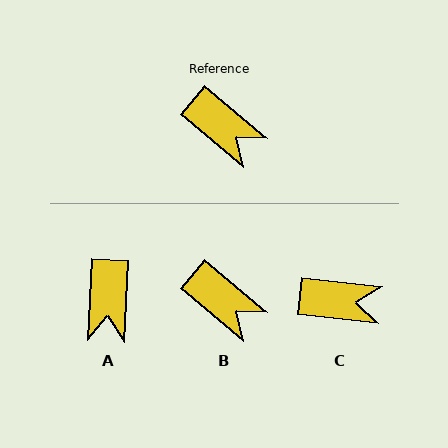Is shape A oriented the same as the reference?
No, it is off by about 53 degrees.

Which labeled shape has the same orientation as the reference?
B.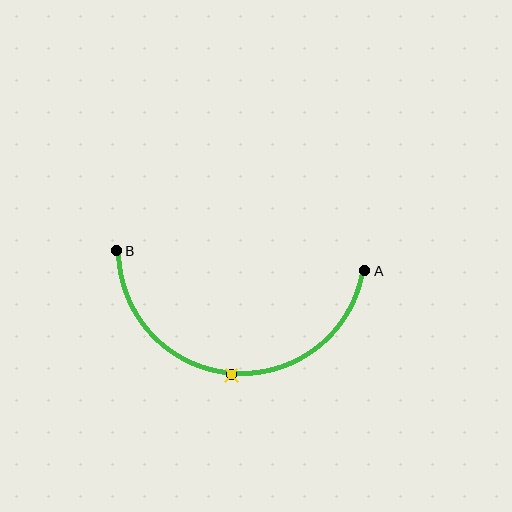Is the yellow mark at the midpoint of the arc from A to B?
Yes. The yellow mark lies on the arc at equal arc-length from both A and B — it is the arc midpoint.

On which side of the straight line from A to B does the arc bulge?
The arc bulges below the straight line connecting A and B.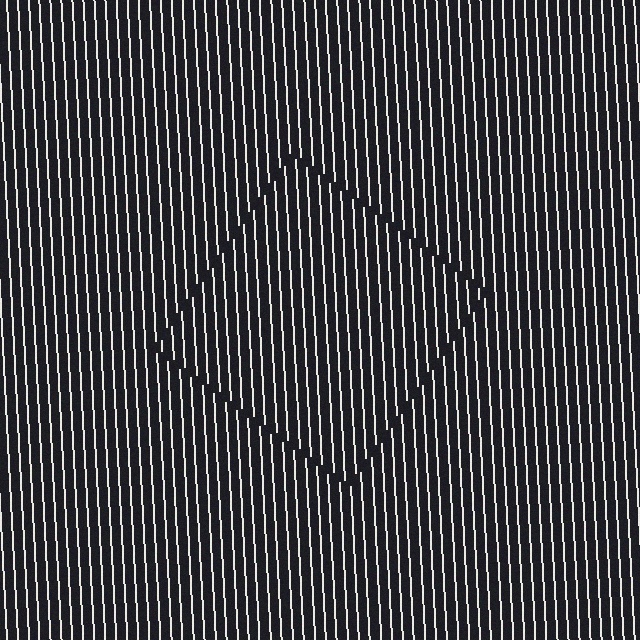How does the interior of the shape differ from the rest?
The interior of the shape contains the same grating, shifted by half a period — the contour is defined by the phase discontinuity where line-ends from the inner and outer gratings abut.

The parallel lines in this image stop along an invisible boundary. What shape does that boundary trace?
An illusory square. The interior of the shape contains the same grating, shifted by half a period — the contour is defined by the phase discontinuity where line-ends from the inner and outer gratings abut.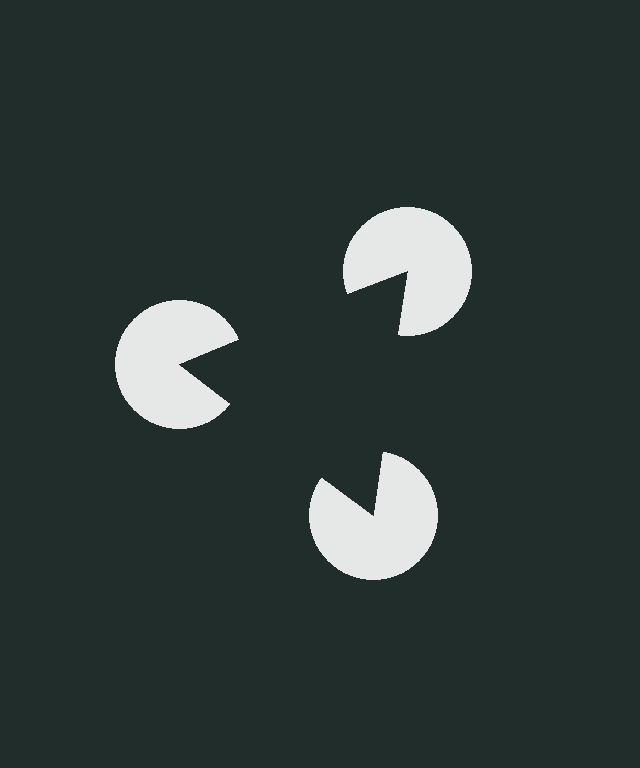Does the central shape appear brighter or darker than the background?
It typically appears slightly darker than the background, even though no actual brightness change is drawn.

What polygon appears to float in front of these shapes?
An illusory triangle — its edges are inferred from the aligned wedge cuts in the pac-man discs, not physically drawn.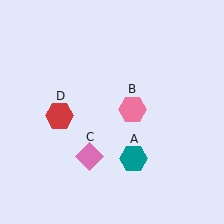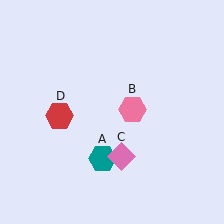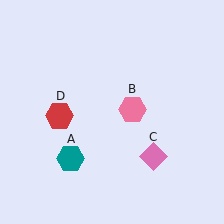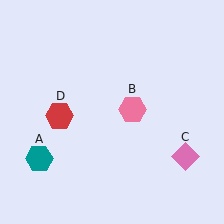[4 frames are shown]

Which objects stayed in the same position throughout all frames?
Pink hexagon (object B) and red hexagon (object D) remained stationary.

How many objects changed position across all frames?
2 objects changed position: teal hexagon (object A), pink diamond (object C).